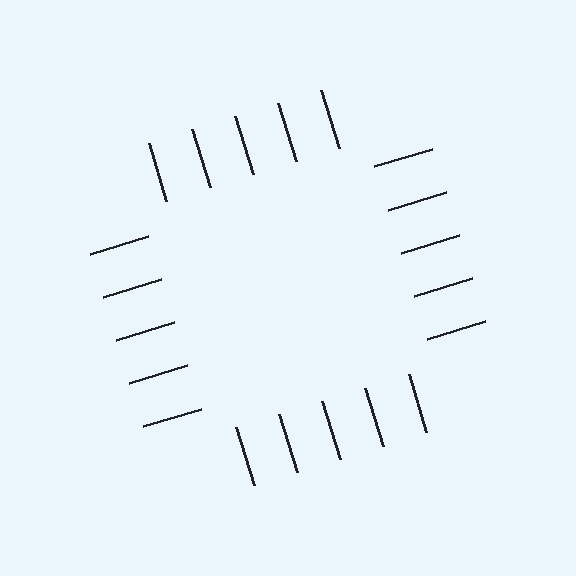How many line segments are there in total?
20 — 5 along each of the 4 edges.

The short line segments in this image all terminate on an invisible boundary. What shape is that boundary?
An illusory square — the line segments terminate on its edges but no continuous stroke is drawn.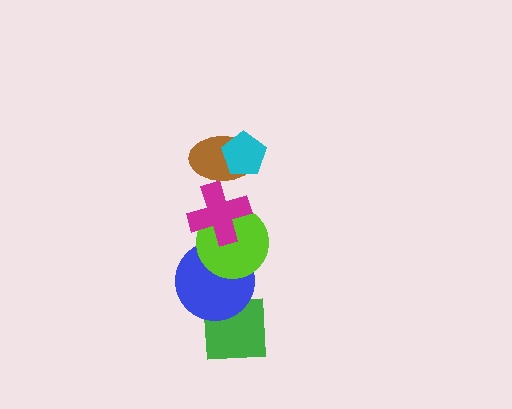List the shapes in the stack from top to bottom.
From top to bottom: the cyan pentagon, the brown ellipse, the magenta cross, the lime circle, the blue circle, the green square.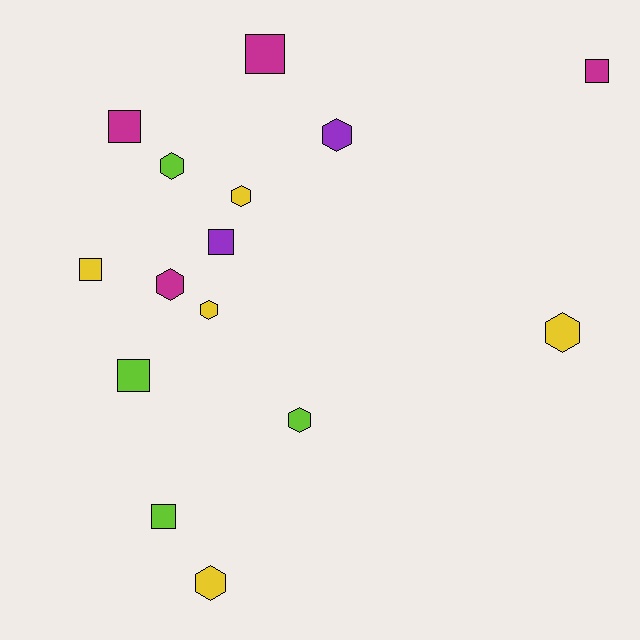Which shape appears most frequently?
Hexagon, with 8 objects.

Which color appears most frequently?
Yellow, with 5 objects.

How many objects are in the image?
There are 15 objects.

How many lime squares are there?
There are 2 lime squares.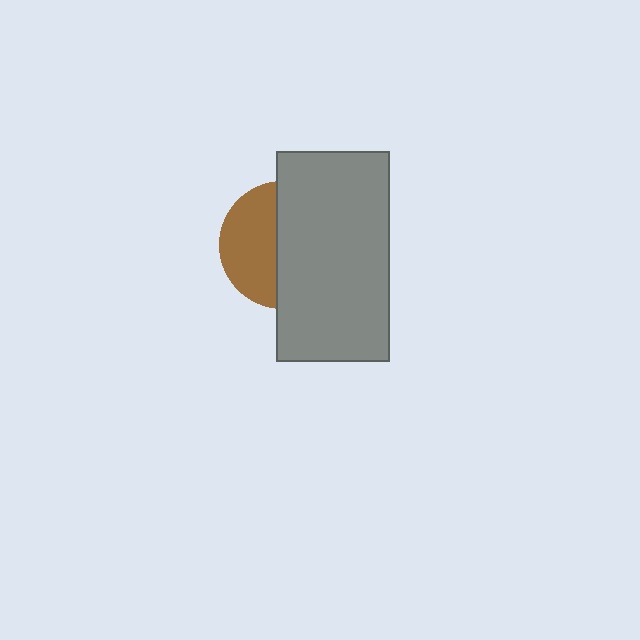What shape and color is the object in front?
The object in front is a gray rectangle.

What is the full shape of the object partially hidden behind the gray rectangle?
The partially hidden object is a brown circle.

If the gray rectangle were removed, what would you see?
You would see the complete brown circle.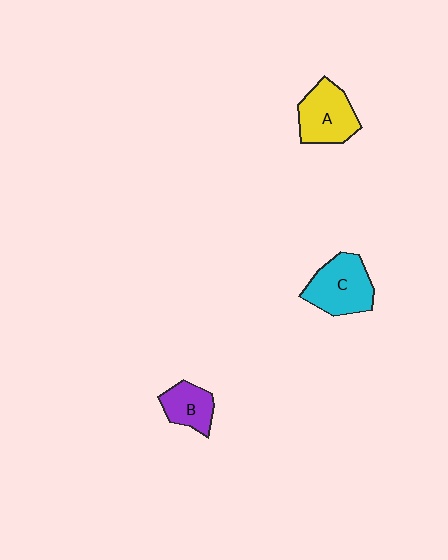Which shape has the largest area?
Shape C (cyan).